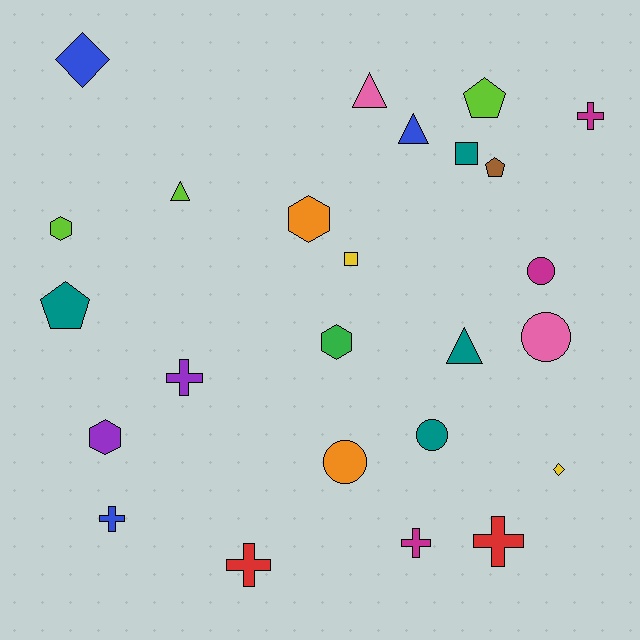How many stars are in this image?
There are no stars.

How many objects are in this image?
There are 25 objects.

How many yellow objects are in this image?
There are 2 yellow objects.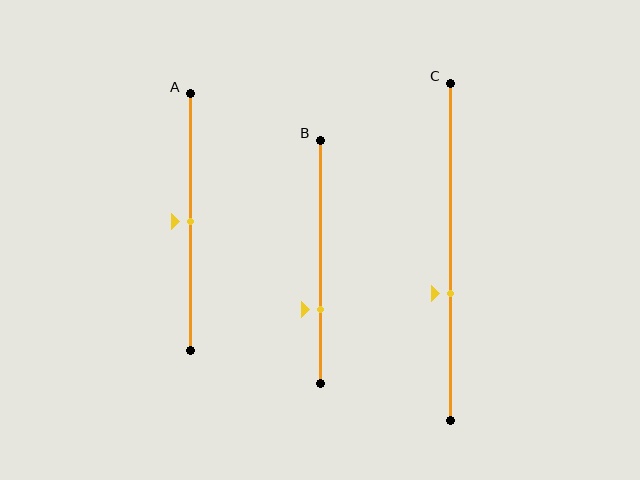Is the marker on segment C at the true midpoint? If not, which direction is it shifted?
No, the marker on segment C is shifted downward by about 12% of the segment length.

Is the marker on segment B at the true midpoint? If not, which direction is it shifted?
No, the marker on segment B is shifted downward by about 20% of the segment length.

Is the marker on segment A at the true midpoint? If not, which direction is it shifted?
Yes, the marker on segment A is at the true midpoint.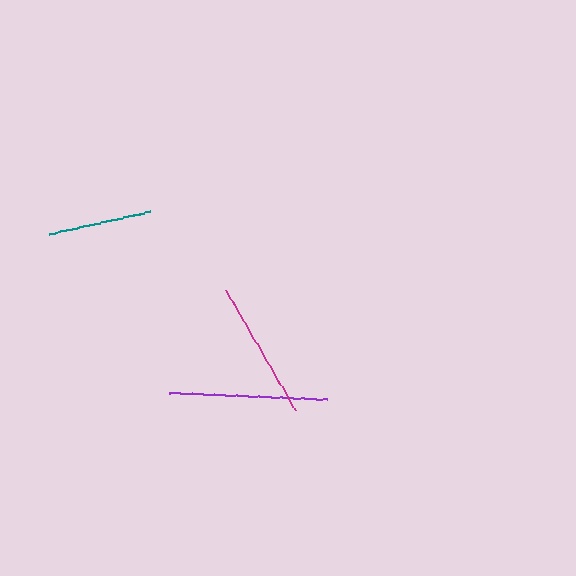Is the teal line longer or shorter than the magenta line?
The magenta line is longer than the teal line.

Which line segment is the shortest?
The teal line is the shortest at approximately 104 pixels.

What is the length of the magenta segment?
The magenta segment is approximately 139 pixels long.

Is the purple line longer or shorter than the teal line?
The purple line is longer than the teal line.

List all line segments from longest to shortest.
From longest to shortest: purple, magenta, teal.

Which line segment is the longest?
The purple line is the longest at approximately 158 pixels.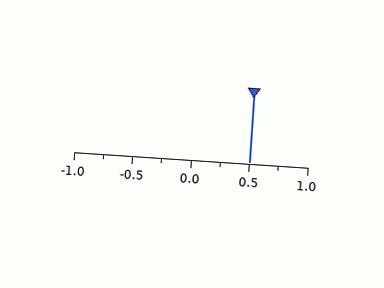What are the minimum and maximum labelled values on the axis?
The axis runs from -1.0 to 1.0.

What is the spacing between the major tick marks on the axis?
The major ticks are spaced 0.5 apart.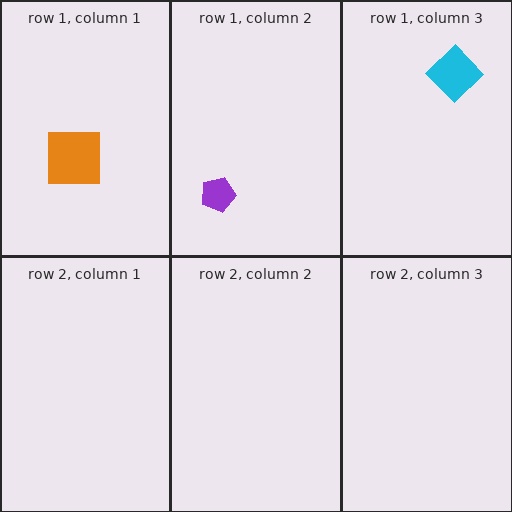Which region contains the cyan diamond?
The row 1, column 3 region.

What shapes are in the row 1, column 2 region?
The purple pentagon.